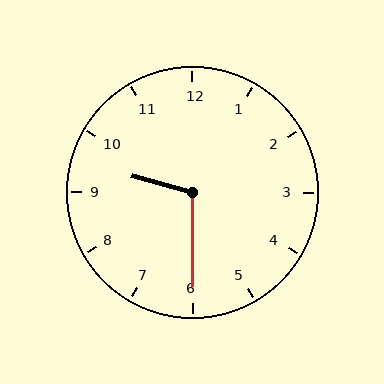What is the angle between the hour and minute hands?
Approximately 105 degrees.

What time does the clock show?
9:30.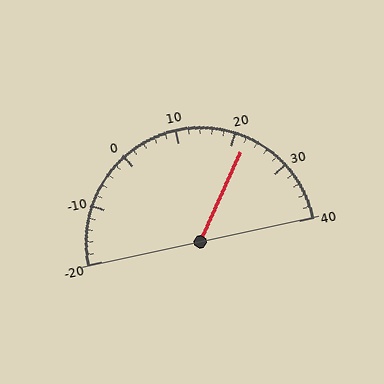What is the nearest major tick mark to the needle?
The nearest major tick mark is 20.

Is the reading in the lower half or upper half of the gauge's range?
The reading is in the upper half of the range (-20 to 40).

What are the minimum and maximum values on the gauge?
The gauge ranges from -20 to 40.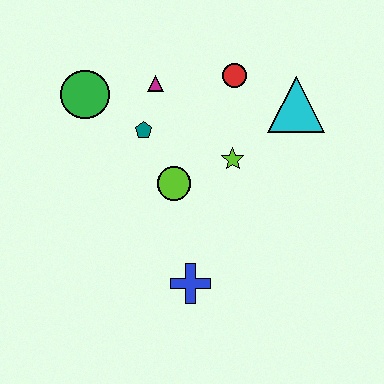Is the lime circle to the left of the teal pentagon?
No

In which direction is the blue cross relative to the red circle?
The blue cross is below the red circle.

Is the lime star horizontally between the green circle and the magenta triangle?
No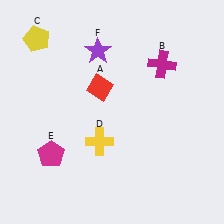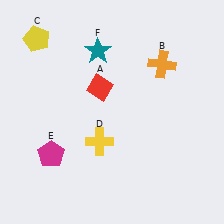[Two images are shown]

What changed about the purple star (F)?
In Image 1, F is purple. In Image 2, it changed to teal.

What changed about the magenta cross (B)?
In Image 1, B is magenta. In Image 2, it changed to orange.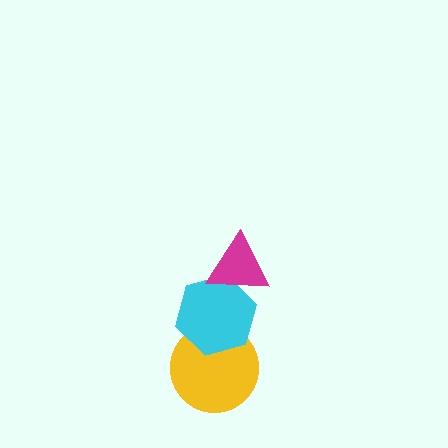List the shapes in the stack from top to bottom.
From top to bottom: the magenta triangle, the cyan hexagon, the yellow circle.